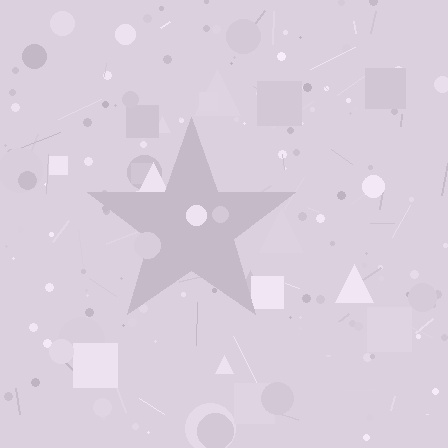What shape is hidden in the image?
A star is hidden in the image.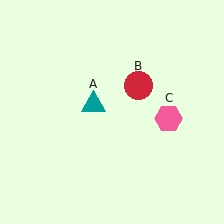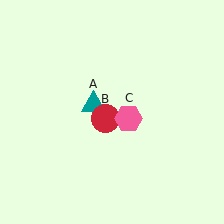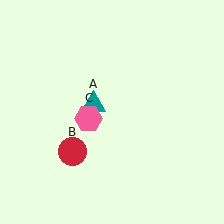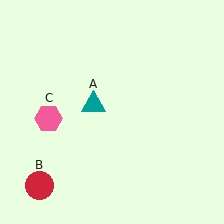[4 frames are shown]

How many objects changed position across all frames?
2 objects changed position: red circle (object B), pink hexagon (object C).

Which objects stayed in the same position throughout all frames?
Teal triangle (object A) remained stationary.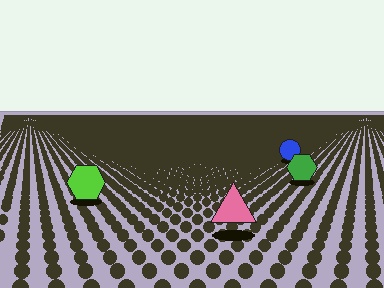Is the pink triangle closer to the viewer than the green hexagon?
Yes. The pink triangle is closer — you can tell from the texture gradient: the ground texture is coarser near it.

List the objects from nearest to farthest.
From nearest to farthest: the pink triangle, the lime hexagon, the green hexagon, the blue circle.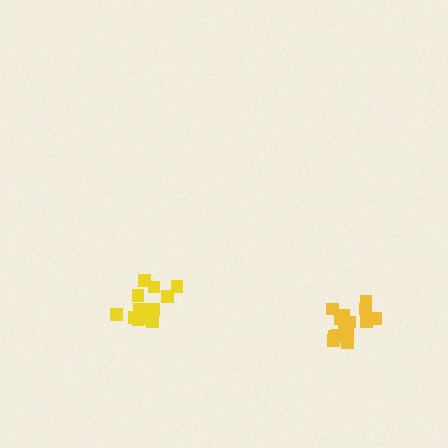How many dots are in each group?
Group 1: 16 dots, Group 2: 14 dots (30 total).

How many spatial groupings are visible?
There are 2 spatial groupings.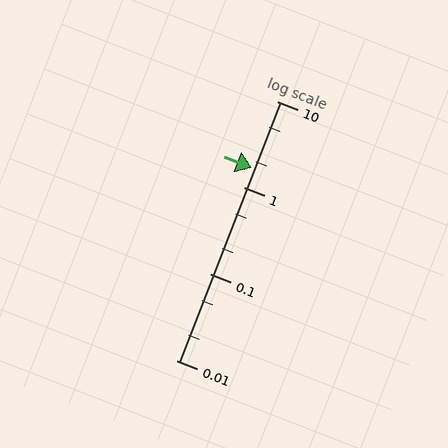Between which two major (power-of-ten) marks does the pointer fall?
The pointer is between 1 and 10.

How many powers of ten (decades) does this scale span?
The scale spans 3 decades, from 0.01 to 10.